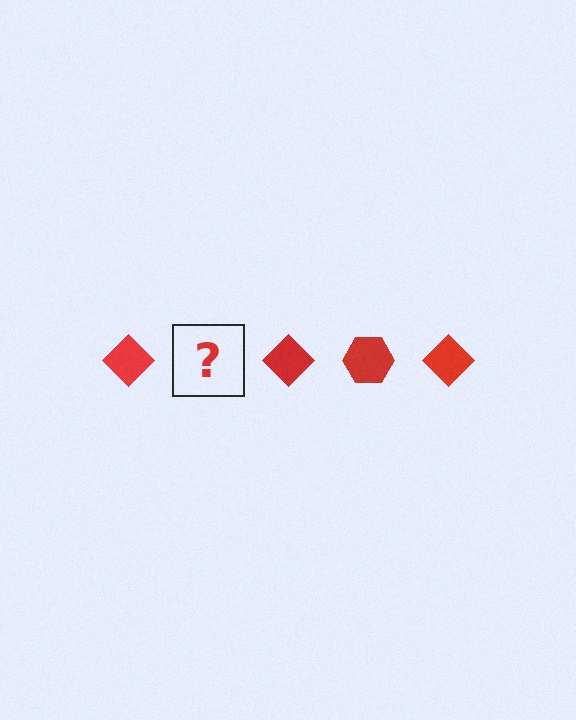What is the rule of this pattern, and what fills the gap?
The rule is that the pattern cycles through diamond, hexagon shapes in red. The gap should be filled with a red hexagon.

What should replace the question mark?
The question mark should be replaced with a red hexagon.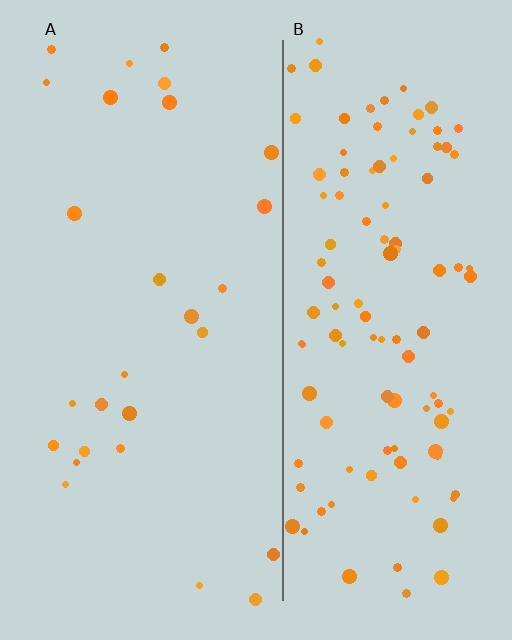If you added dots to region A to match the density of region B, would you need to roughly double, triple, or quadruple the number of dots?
Approximately quadruple.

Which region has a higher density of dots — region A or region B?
B (the right).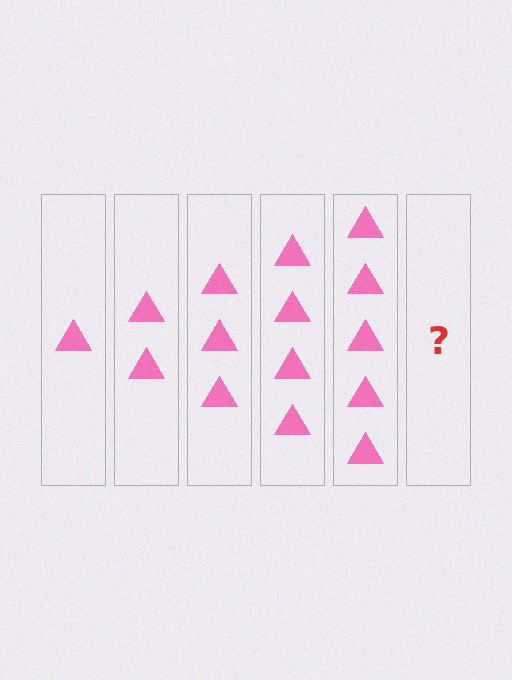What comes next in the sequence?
The next element should be 6 triangles.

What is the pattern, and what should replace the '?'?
The pattern is that each step adds one more triangle. The '?' should be 6 triangles.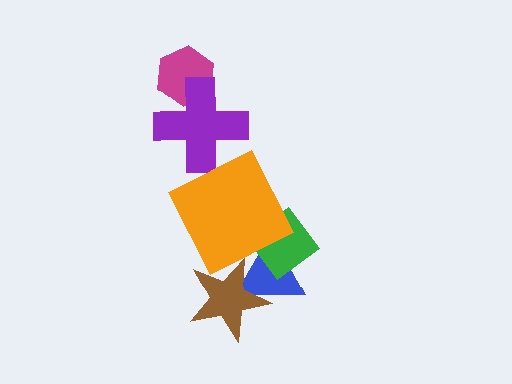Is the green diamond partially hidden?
Yes, it is partially covered by another shape.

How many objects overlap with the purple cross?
1 object overlaps with the purple cross.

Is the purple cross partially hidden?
No, no other shape covers it.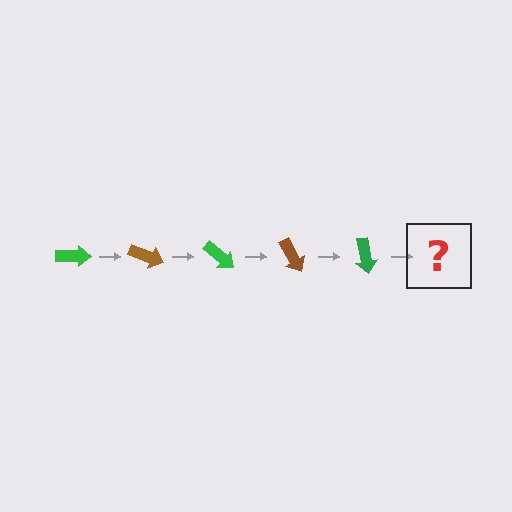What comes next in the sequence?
The next element should be a brown arrow, rotated 100 degrees from the start.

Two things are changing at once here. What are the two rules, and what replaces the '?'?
The two rules are that it rotates 20 degrees each step and the color cycles through green and brown. The '?' should be a brown arrow, rotated 100 degrees from the start.